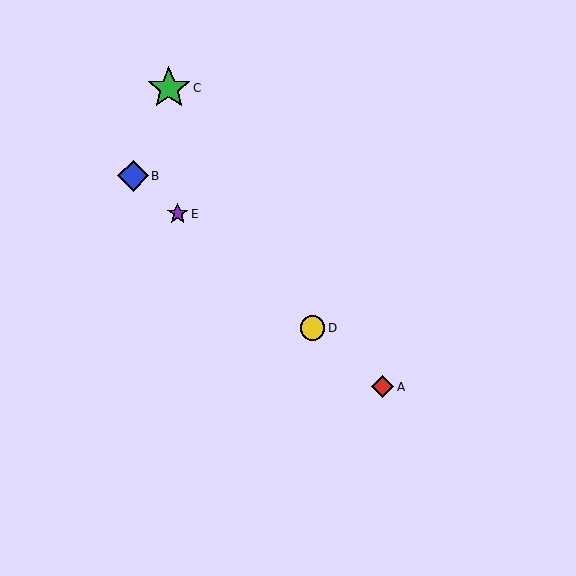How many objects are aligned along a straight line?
4 objects (A, B, D, E) are aligned along a straight line.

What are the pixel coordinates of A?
Object A is at (382, 387).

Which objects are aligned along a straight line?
Objects A, B, D, E are aligned along a straight line.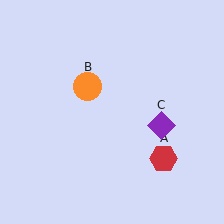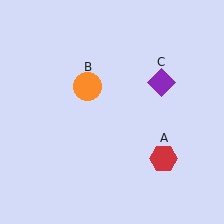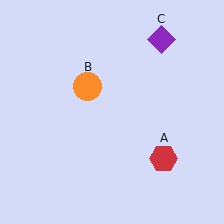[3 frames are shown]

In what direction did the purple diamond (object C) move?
The purple diamond (object C) moved up.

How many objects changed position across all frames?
1 object changed position: purple diamond (object C).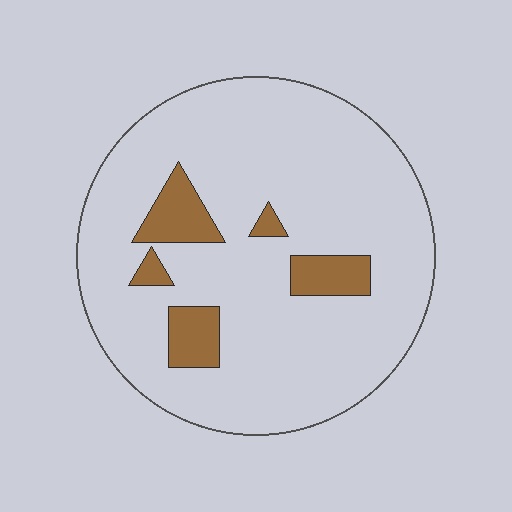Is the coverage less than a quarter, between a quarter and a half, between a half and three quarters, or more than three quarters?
Less than a quarter.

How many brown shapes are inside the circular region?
5.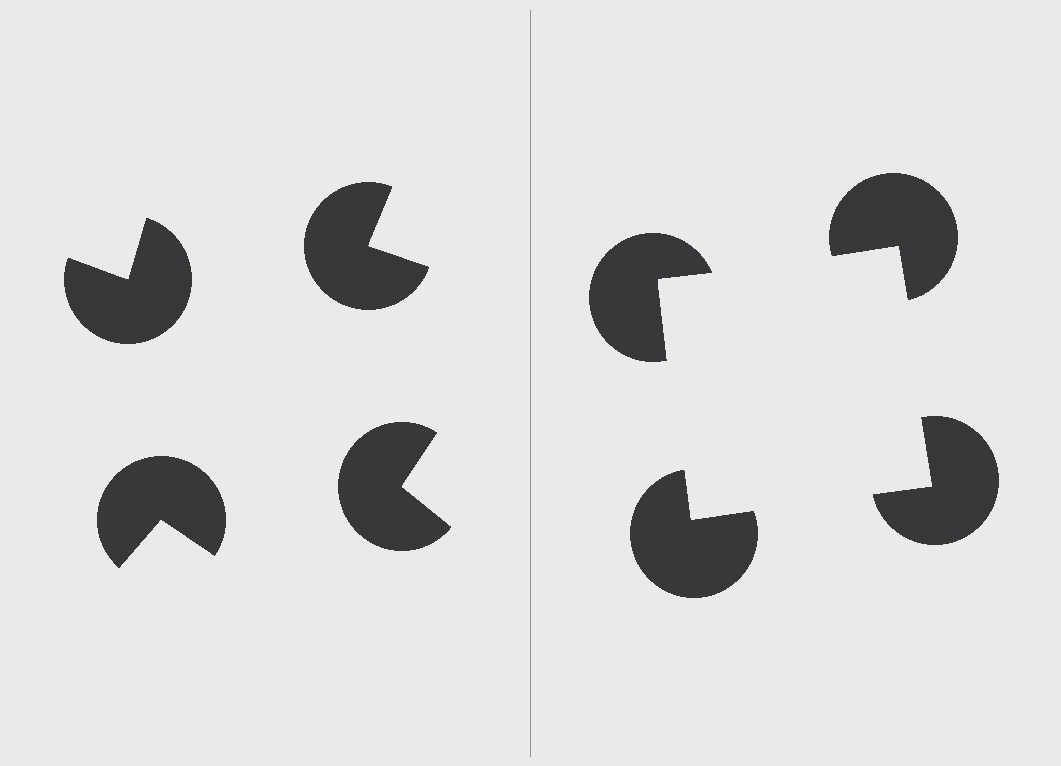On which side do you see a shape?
An illusory square appears on the right side. On the left side the wedge cuts are rotated, so no coherent shape forms.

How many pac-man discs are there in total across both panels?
8 — 4 on each side.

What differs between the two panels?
The pac-man discs are positioned identically on both sides; only the wedge orientations differ. On the right they align to a square; on the left they are misaligned.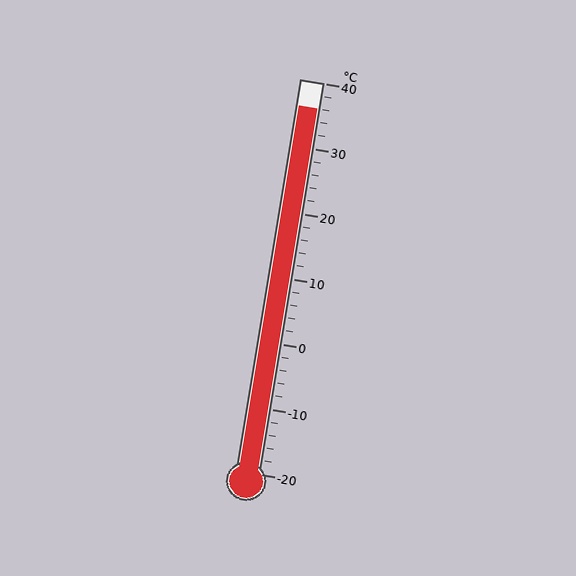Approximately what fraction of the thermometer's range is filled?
The thermometer is filled to approximately 95% of its range.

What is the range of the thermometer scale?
The thermometer scale ranges from -20°C to 40°C.